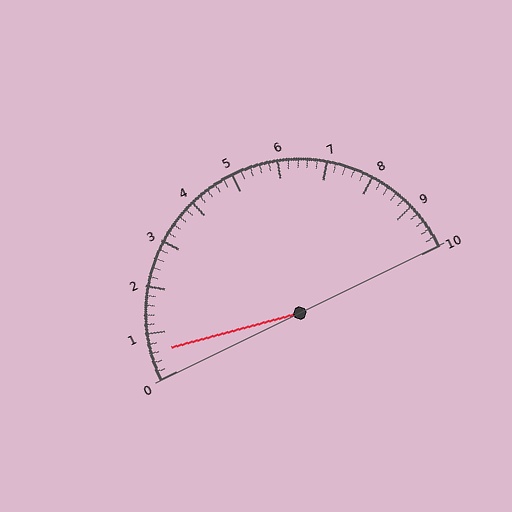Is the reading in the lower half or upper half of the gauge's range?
The reading is in the lower half of the range (0 to 10).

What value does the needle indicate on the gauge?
The needle indicates approximately 0.6.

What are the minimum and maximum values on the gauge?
The gauge ranges from 0 to 10.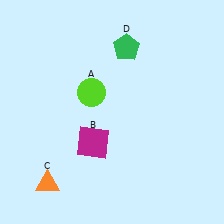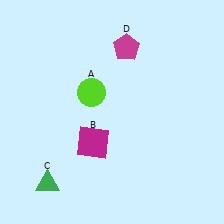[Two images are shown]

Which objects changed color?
C changed from orange to green. D changed from green to magenta.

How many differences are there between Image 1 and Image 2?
There are 2 differences between the two images.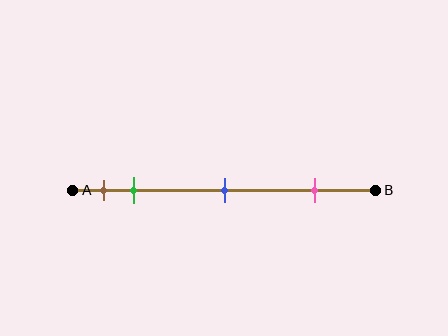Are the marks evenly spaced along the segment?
No, the marks are not evenly spaced.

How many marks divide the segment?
There are 4 marks dividing the segment.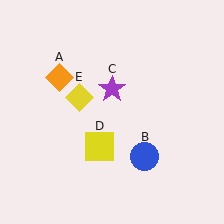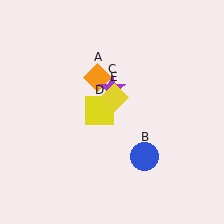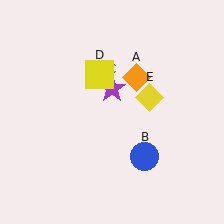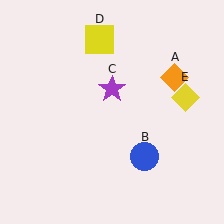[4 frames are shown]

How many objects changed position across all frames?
3 objects changed position: orange diamond (object A), yellow square (object D), yellow diamond (object E).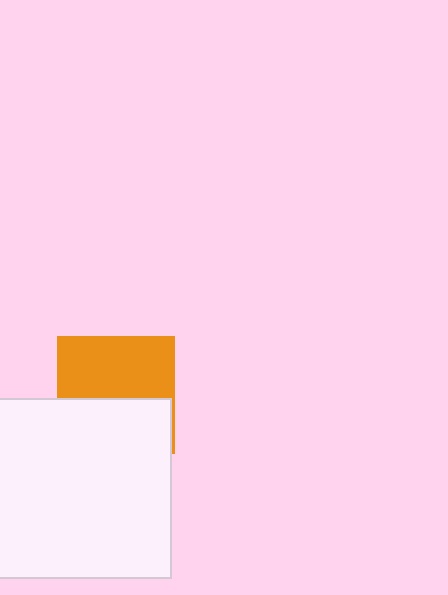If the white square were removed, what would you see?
You would see the complete orange square.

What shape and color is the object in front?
The object in front is a white square.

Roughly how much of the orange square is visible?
About half of it is visible (roughly 54%).